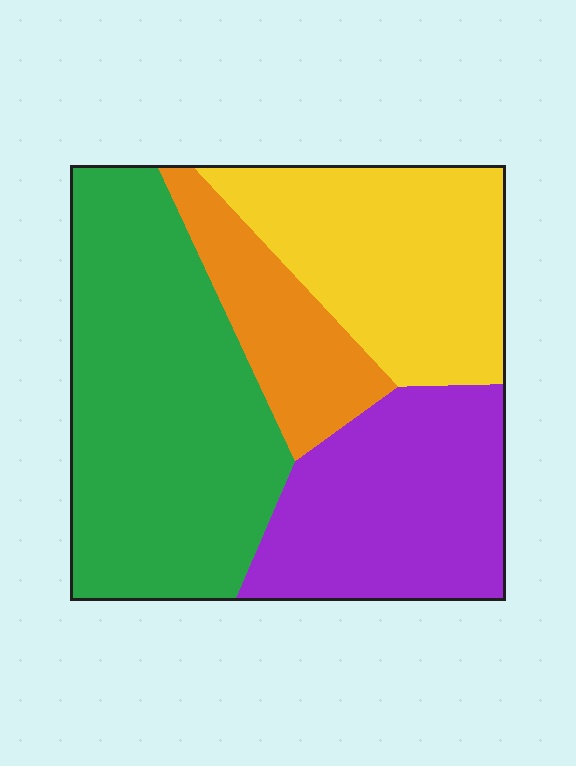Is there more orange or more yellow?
Yellow.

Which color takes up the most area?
Green, at roughly 40%.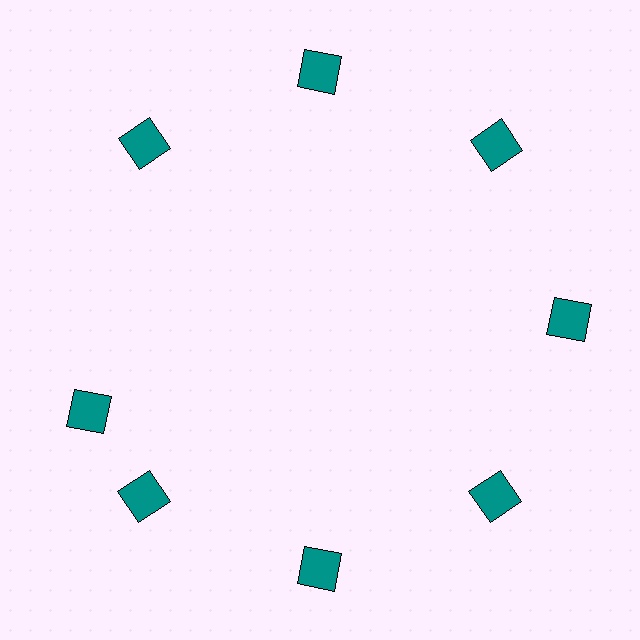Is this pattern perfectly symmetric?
No. The 8 teal squares are arranged in a ring, but one element near the 9 o'clock position is rotated out of alignment along the ring, breaking the 8-fold rotational symmetry.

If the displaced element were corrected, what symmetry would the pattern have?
It would have 8-fold rotational symmetry — the pattern would map onto itself every 45 degrees.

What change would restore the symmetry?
The symmetry would be restored by rotating it back into even spacing with its neighbors so that all 8 squares sit at equal angles and equal distance from the center.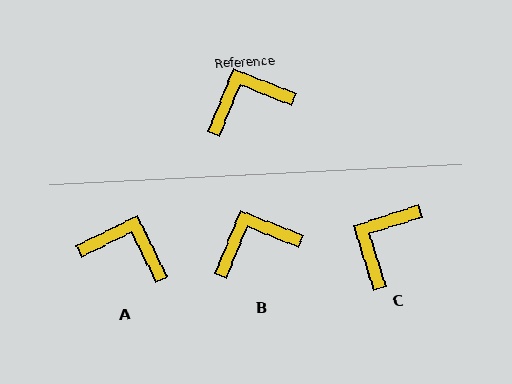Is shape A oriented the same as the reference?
No, it is off by about 42 degrees.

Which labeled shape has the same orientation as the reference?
B.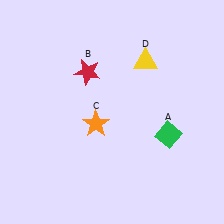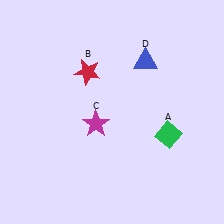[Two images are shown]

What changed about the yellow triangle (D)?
In Image 1, D is yellow. In Image 2, it changed to blue.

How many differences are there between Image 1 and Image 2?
There are 2 differences between the two images.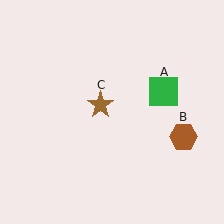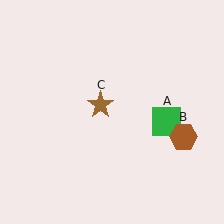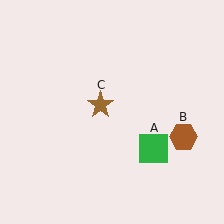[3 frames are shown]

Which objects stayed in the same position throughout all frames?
Brown hexagon (object B) and brown star (object C) remained stationary.